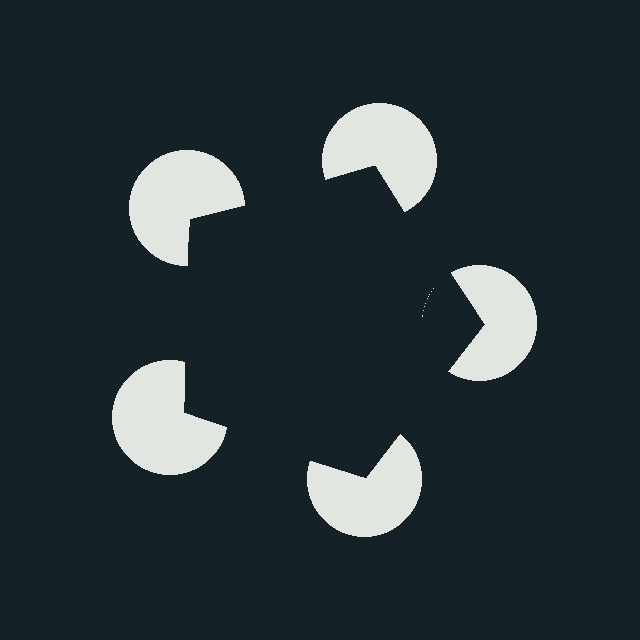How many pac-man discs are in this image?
There are 5 — one at each vertex of the illusory pentagon.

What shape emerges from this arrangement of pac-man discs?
An illusory pentagon — its edges are inferred from the aligned wedge cuts in the pac-man discs, not physically drawn.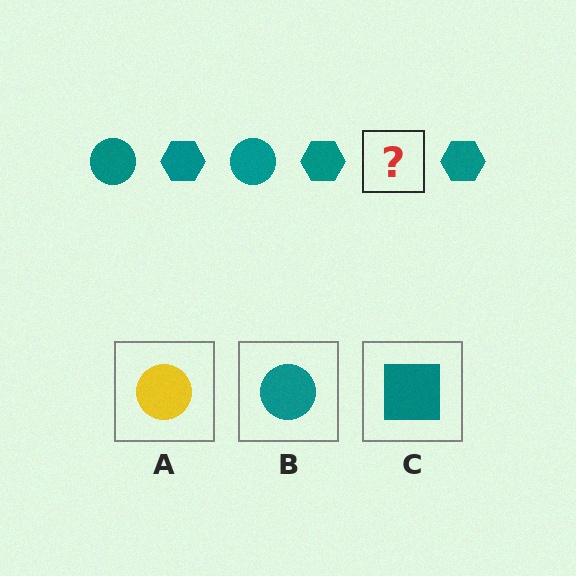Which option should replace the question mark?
Option B.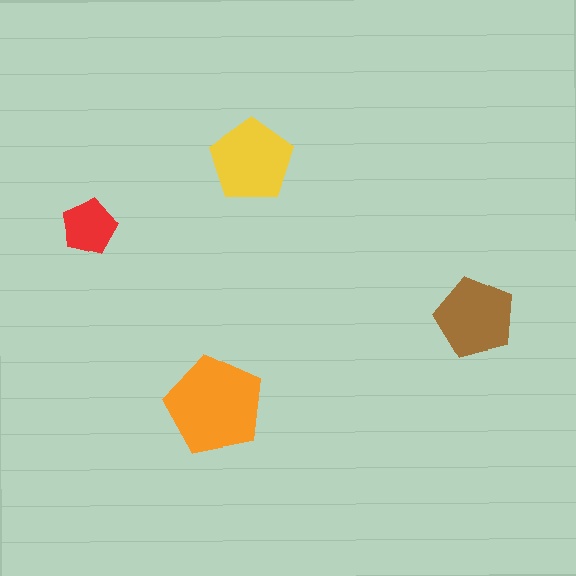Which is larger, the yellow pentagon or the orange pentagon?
The orange one.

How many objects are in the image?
There are 4 objects in the image.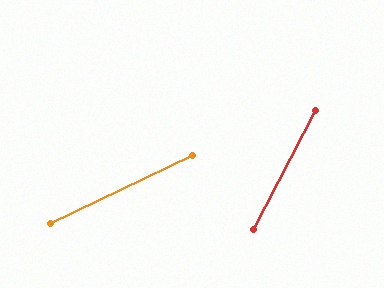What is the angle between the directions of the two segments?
Approximately 37 degrees.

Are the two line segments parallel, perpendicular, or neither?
Neither parallel nor perpendicular — they differ by about 37°.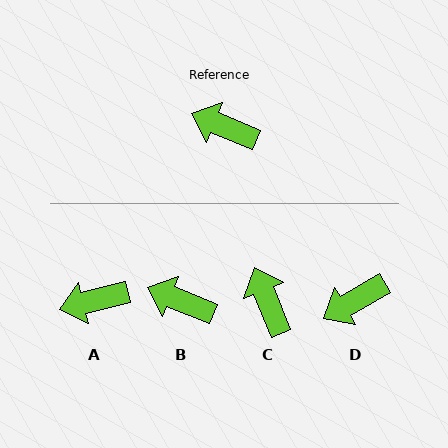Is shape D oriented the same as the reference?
No, it is off by about 52 degrees.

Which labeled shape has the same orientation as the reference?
B.